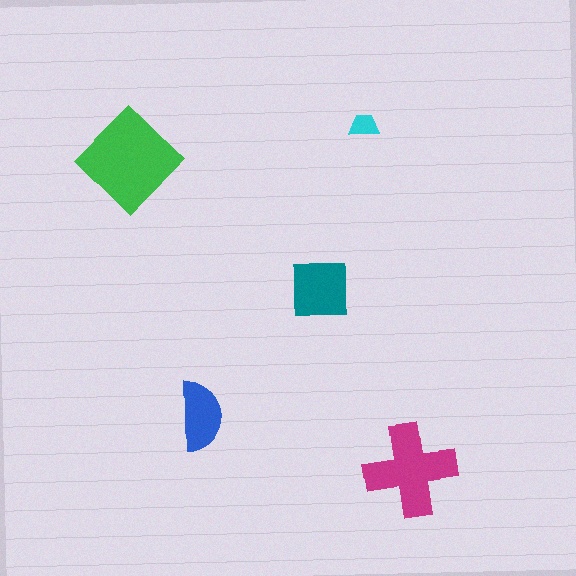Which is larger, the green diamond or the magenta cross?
The green diamond.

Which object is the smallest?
The cyan trapezoid.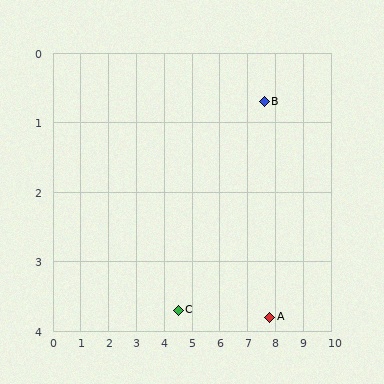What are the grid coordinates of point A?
Point A is at approximately (7.8, 3.8).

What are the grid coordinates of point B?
Point B is at approximately (7.6, 0.7).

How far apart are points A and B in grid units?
Points A and B are about 3.1 grid units apart.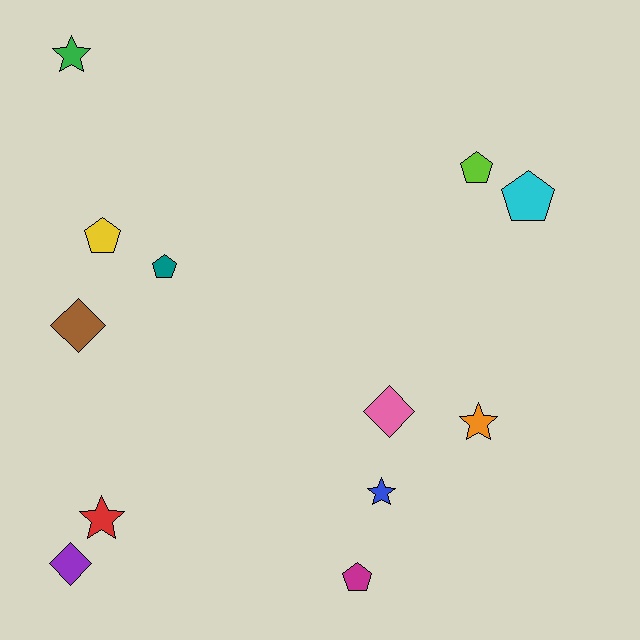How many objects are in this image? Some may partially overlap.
There are 12 objects.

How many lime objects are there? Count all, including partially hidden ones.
There is 1 lime object.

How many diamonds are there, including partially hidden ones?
There are 3 diamonds.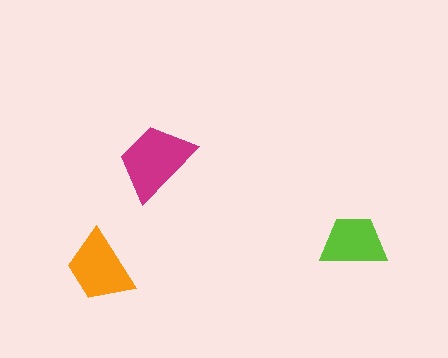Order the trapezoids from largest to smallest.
the magenta one, the orange one, the lime one.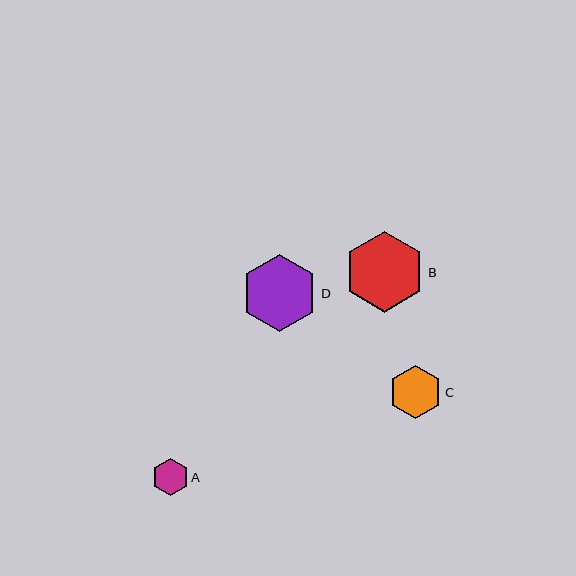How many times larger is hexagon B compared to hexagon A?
Hexagon B is approximately 2.2 times the size of hexagon A.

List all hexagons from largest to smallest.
From largest to smallest: B, D, C, A.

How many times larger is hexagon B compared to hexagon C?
Hexagon B is approximately 1.5 times the size of hexagon C.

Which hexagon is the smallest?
Hexagon A is the smallest with a size of approximately 37 pixels.